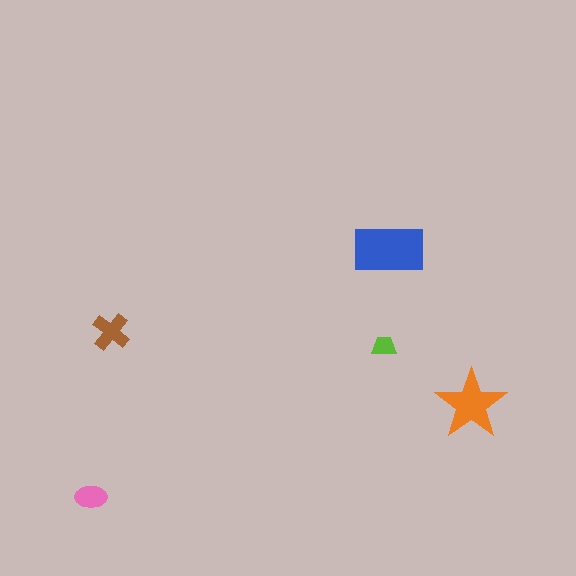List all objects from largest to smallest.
The blue rectangle, the orange star, the brown cross, the pink ellipse, the lime trapezoid.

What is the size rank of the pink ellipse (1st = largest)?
4th.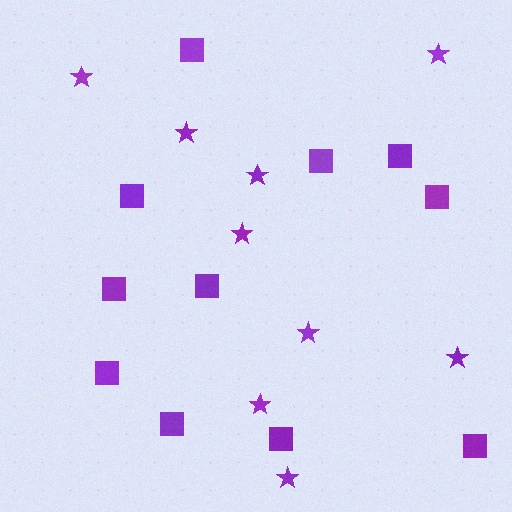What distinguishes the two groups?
There are 2 groups: one group of squares (11) and one group of stars (9).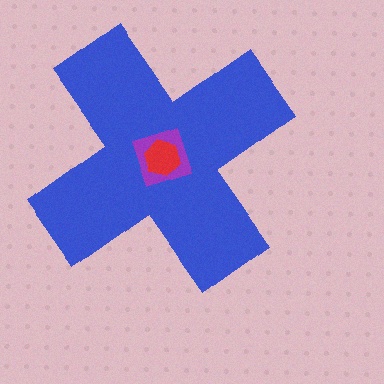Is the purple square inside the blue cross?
Yes.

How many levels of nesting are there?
3.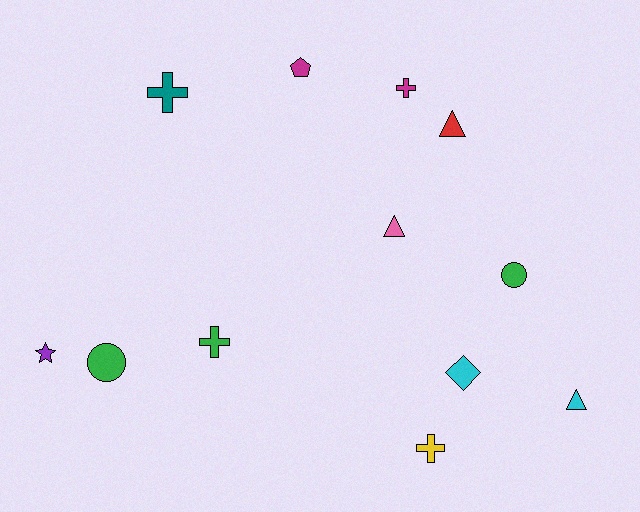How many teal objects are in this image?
There is 1 teal object.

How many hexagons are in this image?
There are no hexagons.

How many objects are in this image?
There are 12 objects.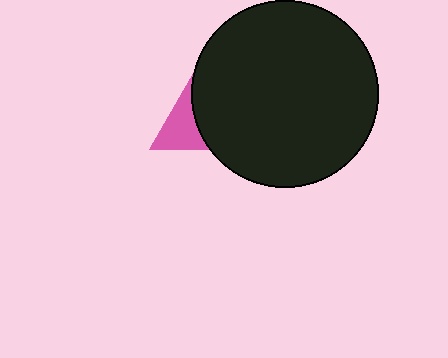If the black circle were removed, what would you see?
You would see the complete pink triangle.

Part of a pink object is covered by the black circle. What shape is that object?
It is a triangle.